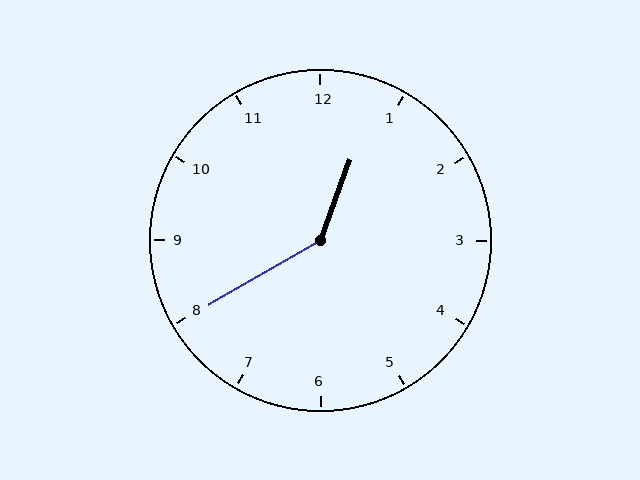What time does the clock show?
12:40.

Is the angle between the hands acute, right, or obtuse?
It is obtuse.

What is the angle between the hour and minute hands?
Approximately 140 degrees.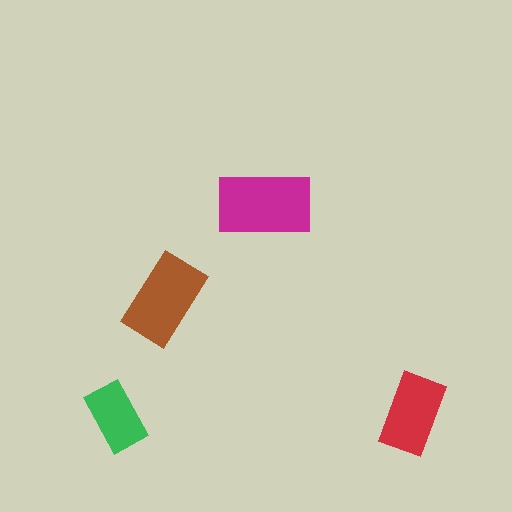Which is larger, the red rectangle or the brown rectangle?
The brown one.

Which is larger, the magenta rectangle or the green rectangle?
The magenta one.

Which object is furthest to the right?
The red rectangle is rightmost.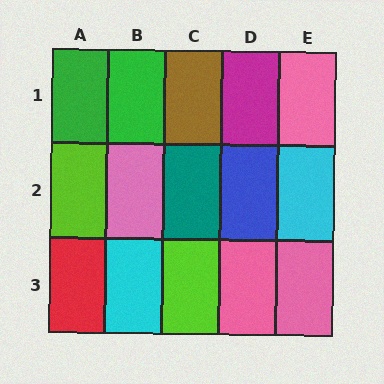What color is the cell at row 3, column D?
Pink.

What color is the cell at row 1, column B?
Green.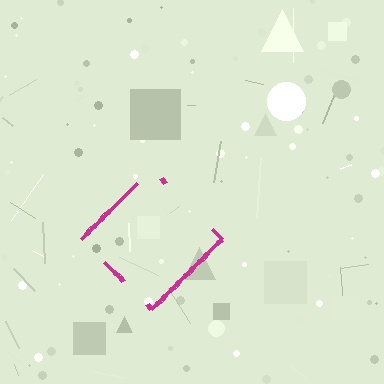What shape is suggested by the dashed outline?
The dashed outline suggests a diamond.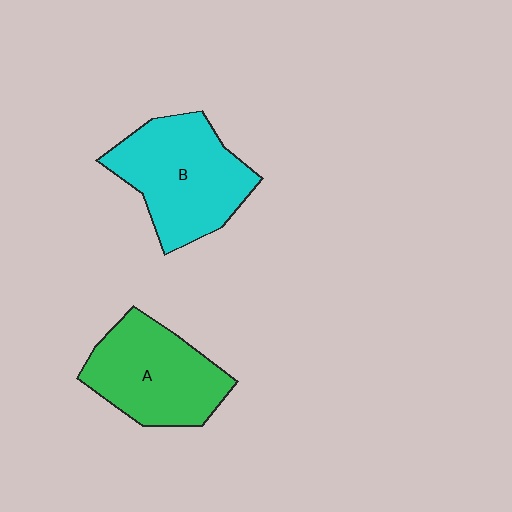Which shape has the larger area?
Shape B (cyan).